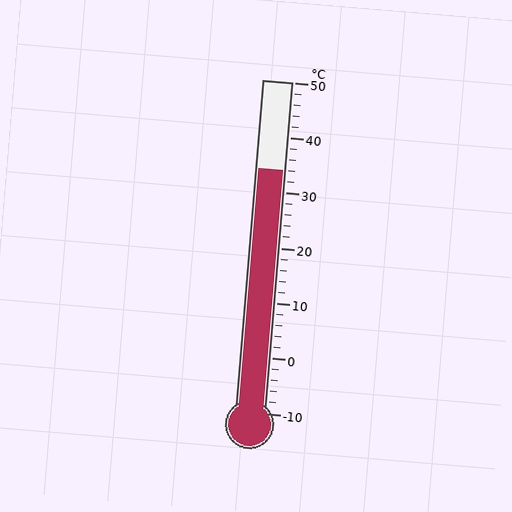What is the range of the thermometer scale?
The thermometer scale ranges from -10°C to 50°C.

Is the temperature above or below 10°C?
The temperature is above 10°C.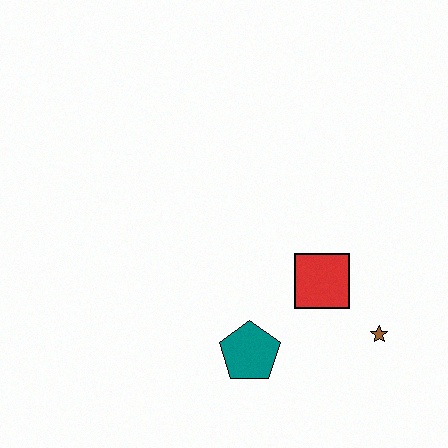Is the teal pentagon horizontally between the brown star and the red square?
No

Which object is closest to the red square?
The brown star is closest to the red square.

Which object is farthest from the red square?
The teal pentagon is farthest from the red square.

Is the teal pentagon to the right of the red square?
No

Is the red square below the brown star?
No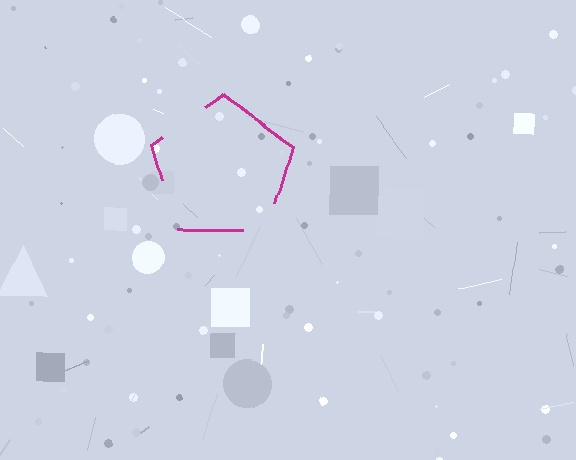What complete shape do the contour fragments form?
The contour fragments form a pentagon.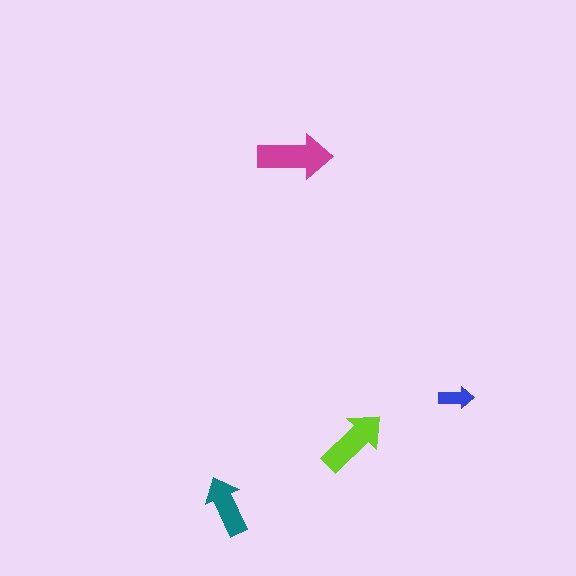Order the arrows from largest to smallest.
the magenta one, the lime one, the teal one, the blue one.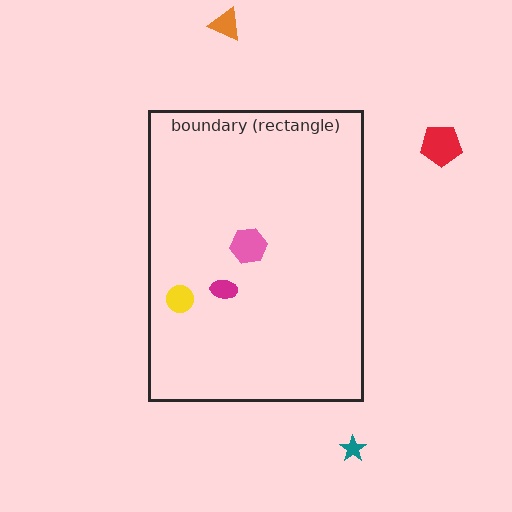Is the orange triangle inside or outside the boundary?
Outside.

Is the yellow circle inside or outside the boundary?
Inside.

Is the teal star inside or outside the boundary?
Outside.